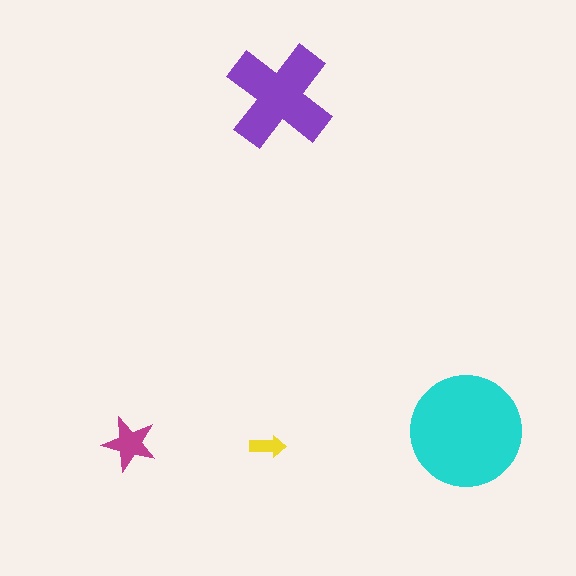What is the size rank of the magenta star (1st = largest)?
3rd.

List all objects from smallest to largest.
The yellow arrow, the magenta star, the purple cross, the cyan circle.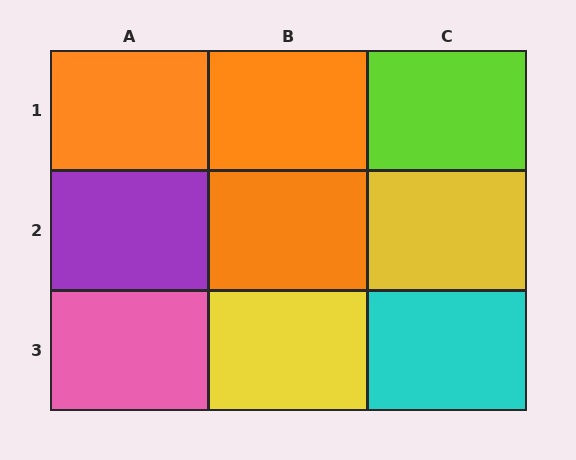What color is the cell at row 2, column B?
Orange.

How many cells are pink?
1 cell is pink.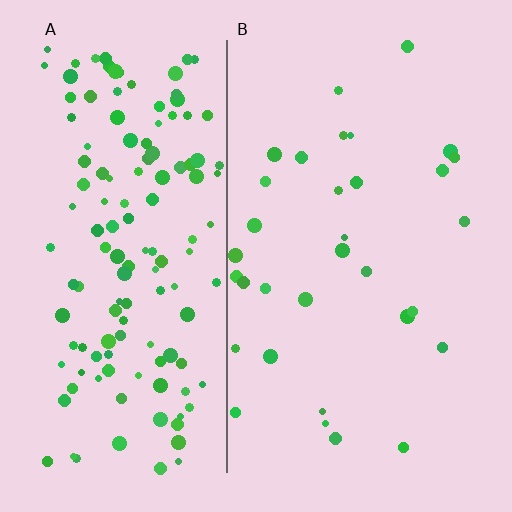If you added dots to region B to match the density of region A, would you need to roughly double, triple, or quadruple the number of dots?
Approximately quadruple.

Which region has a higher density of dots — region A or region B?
A (the left).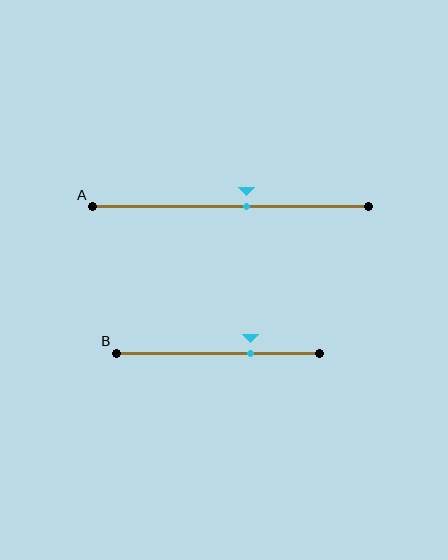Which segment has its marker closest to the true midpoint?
Segment A has its marker closest to the true midpoint.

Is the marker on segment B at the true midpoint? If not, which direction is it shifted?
No, the marker on segment B is shifted to the right by about 16% of the segment length.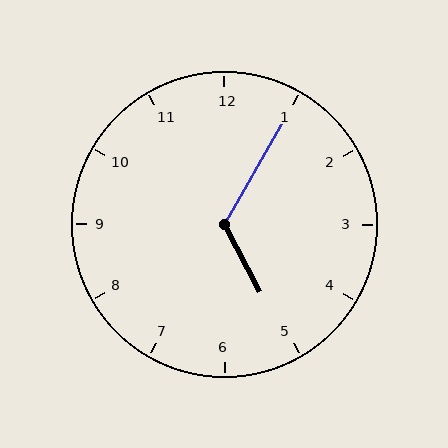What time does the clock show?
5:05.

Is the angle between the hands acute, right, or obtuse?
It is obtuse.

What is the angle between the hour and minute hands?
Approximately 122 degrees.